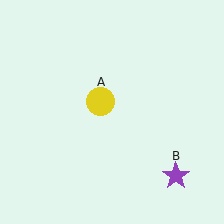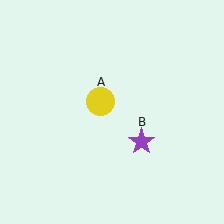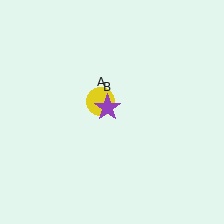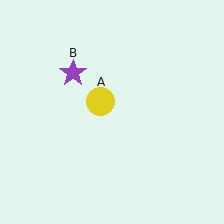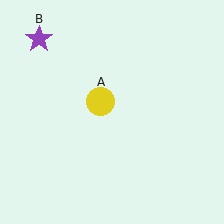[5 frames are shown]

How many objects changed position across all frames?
1 object changed position: purple star (object B).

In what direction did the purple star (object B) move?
The purple star (object B) moved up and to the left.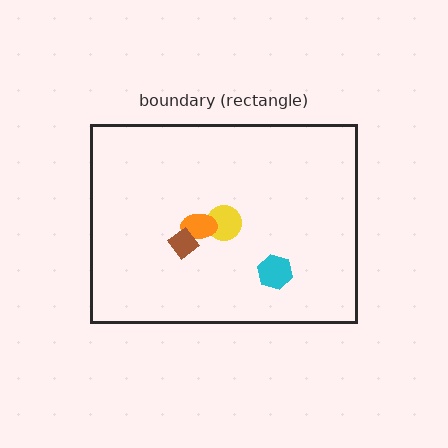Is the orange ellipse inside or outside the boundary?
Inside.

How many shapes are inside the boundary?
4 inside, 0 outside.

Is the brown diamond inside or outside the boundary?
Inside.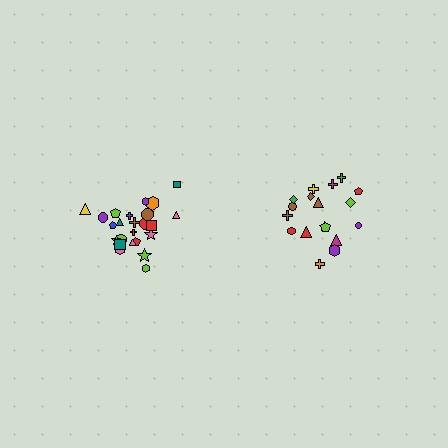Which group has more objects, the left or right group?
The left group.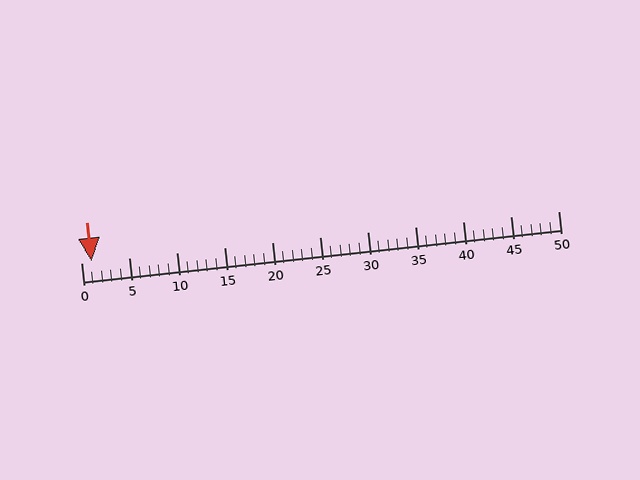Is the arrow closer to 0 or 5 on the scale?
The arrow is closer to 0.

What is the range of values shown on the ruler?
The ruler shows values from 0 to 50.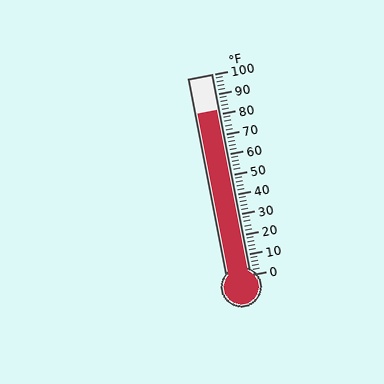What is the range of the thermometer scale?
The thermometer scale ranges from 0°F to 100°F.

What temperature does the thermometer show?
The thermometer shows approximately 82°F.